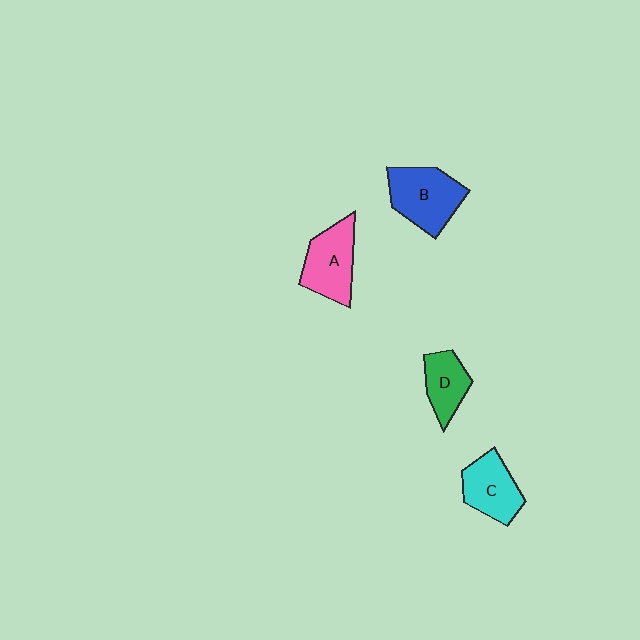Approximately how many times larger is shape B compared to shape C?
Approximately 1.2 times.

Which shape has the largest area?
Shape B (blue).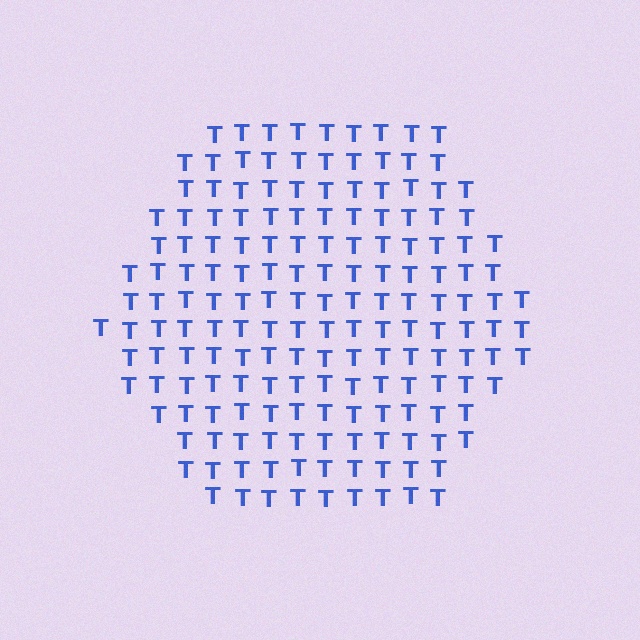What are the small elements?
The small elements are letter T's.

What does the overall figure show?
The overall figure shows a hexagon.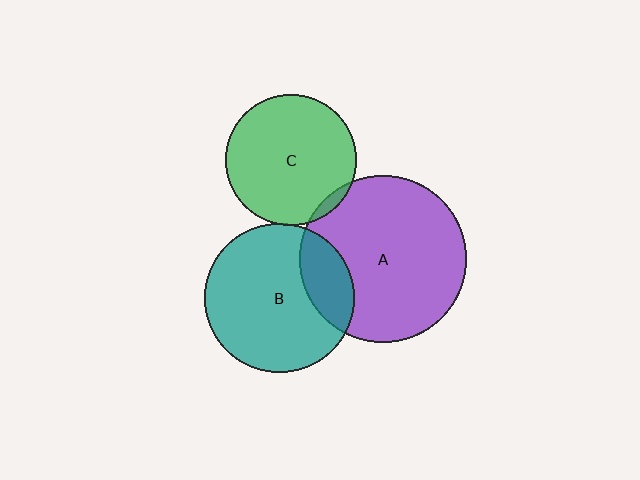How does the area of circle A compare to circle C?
Approximately 1.6 times.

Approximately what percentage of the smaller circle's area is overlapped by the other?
Approximately 5%.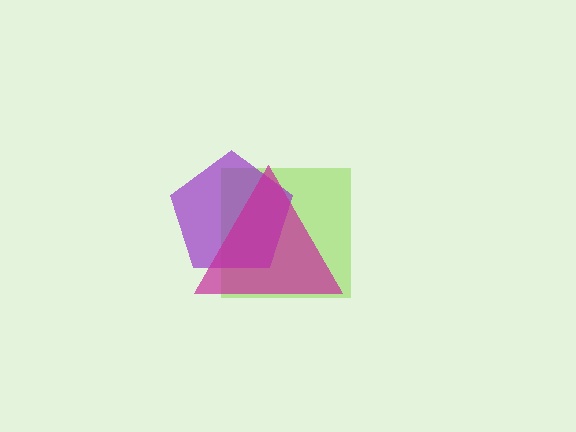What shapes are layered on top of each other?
The layered shapes are: a lime square, a purple pentagon, a magenta triangle.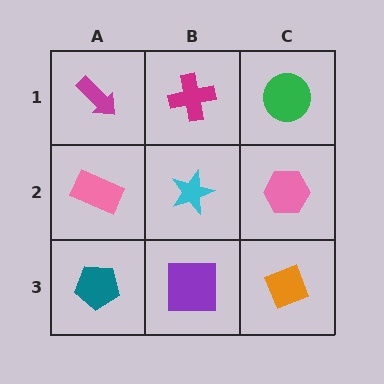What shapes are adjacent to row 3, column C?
A pink hexagon (row 2, column C), a purple square (row 3, column B).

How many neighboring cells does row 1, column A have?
2.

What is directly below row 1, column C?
A pink hexagon.